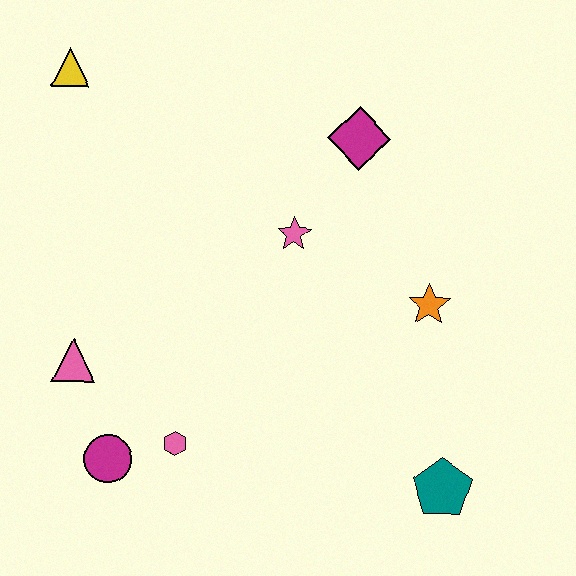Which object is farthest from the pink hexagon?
The yellow triangle is farthest from the pink hexagon.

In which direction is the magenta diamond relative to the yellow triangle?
The magenta diamond is to the right of the yellow triangle.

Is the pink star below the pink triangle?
No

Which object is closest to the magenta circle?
The pink hexagon is closest to the magenta circle.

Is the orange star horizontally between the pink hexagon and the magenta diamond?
No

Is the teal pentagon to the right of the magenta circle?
Yes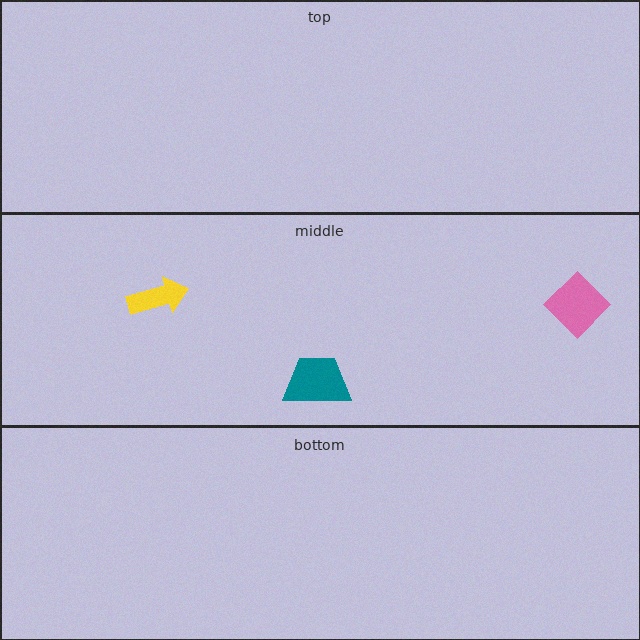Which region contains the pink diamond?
The middle region.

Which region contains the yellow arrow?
The middle region.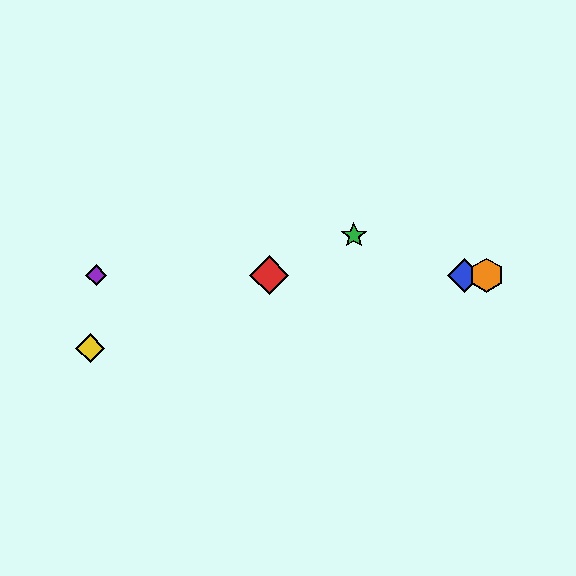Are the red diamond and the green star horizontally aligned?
No, the red diamond is at y≈275 and the green star is at y≈235.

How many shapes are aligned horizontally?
4 shapes (the red diamond, the blue diamond, the purple diamond, the orange hexagon) are aligned horizontally.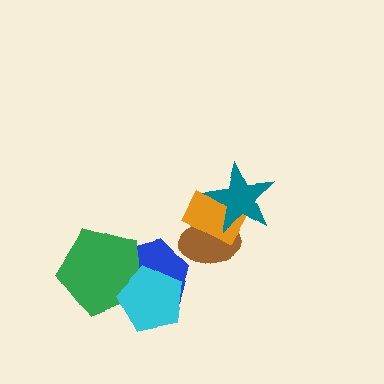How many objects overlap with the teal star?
2 objects overlap with the teal star.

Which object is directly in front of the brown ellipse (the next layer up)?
The orange rectangle is directly in front of the brown ellipse.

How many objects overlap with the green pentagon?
2 objects overlap with the green pentagon.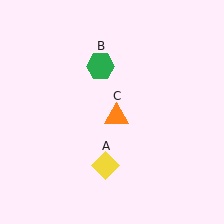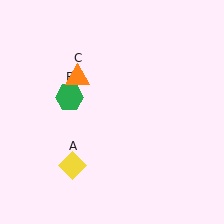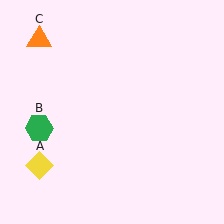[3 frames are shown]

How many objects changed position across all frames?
3 objects changed position: yellow diamond (object A), green hexagon (object B), orange triangle (object C).